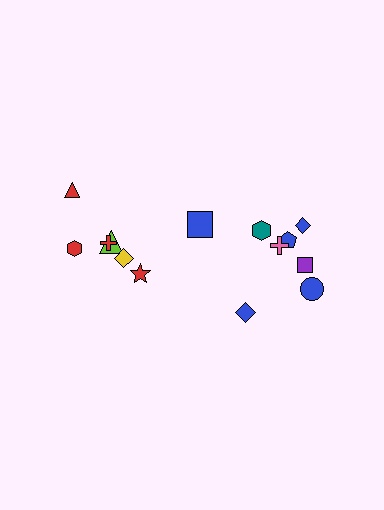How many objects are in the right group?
There are 8 objects.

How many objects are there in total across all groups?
There are 14 objects.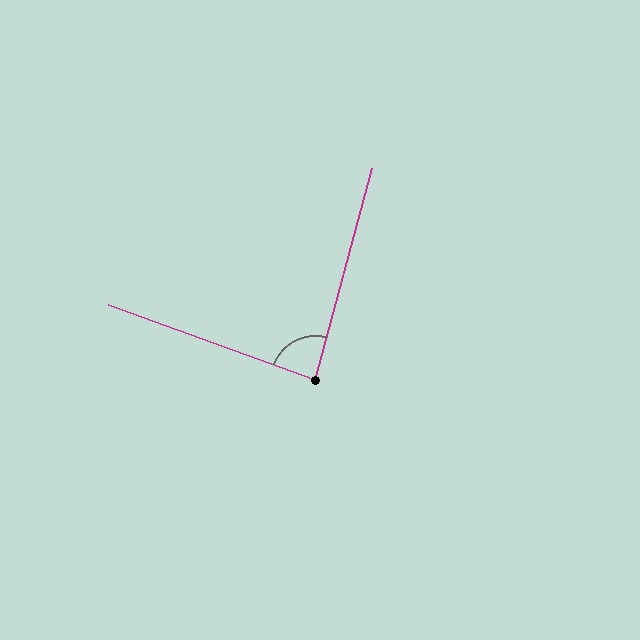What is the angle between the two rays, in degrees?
Approximately 85 degrees.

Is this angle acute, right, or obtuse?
It is approximately a right angle.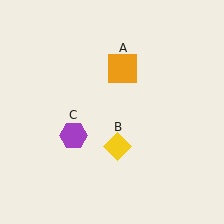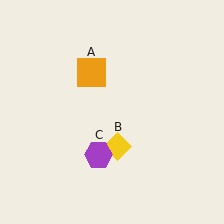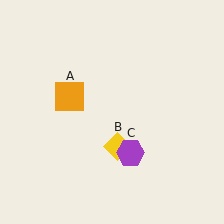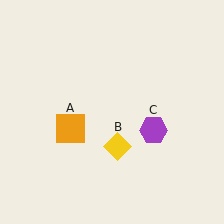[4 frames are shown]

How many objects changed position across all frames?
2 objects changed position: orange square (object A), purple hexagon (object C).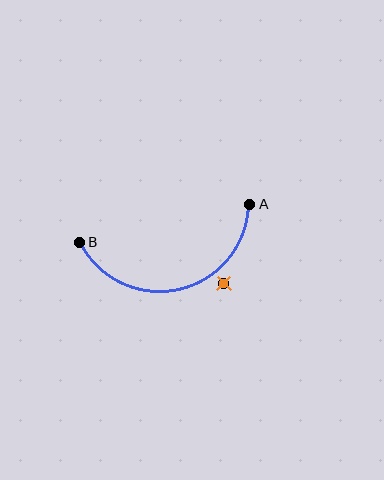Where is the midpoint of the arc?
The arc midpoint is the point on the curve farthest from the straight line joining A and B. It sits below that line.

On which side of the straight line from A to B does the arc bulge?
The arc bulges below the straight line connecting A and B.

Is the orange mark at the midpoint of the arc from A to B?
No — the orange mark does not lie on the arc at all. It sits slightly outside the curve.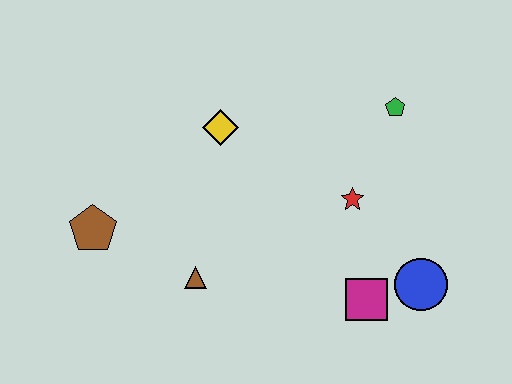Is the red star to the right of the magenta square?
No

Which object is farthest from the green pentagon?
The brown pentagon is farthest from the green pentagon.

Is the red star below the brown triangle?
No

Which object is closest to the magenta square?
The blue circle is closest to the magenta square.